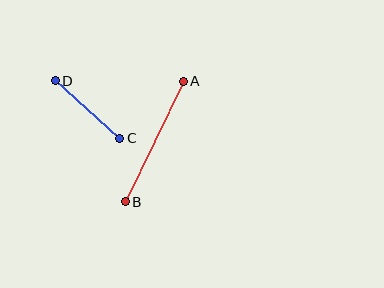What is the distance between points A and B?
The distance is approximately 133 pixels.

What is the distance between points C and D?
The distance is approximately 86 pixels.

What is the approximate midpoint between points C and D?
The midpoint is at approximately (88, 109) pixels.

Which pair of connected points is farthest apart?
Points A and B are farthest apart.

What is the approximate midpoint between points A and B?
The midpoint is at approximately (154, 142) pixels.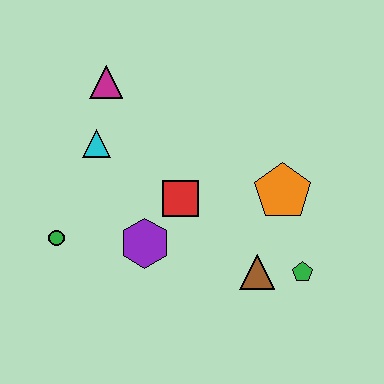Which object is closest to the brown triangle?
The green pentagon is closest to the brown triangle.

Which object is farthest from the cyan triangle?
The green pentagon is farthest from the cyan triangle.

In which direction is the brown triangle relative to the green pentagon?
The brown triangle is to the left of the green pentagon.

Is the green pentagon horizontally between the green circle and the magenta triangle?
No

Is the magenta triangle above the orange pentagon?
Yes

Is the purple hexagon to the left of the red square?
Yes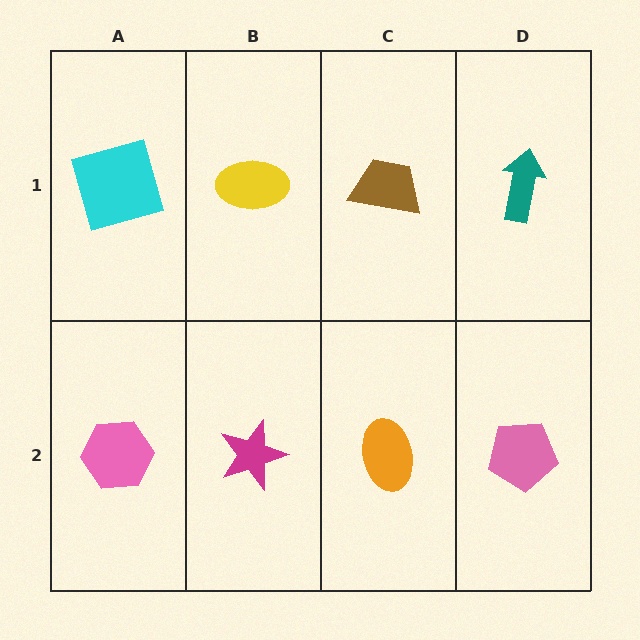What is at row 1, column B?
A yellow ellipse.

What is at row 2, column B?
A magenta star.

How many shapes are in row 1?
4 shapes.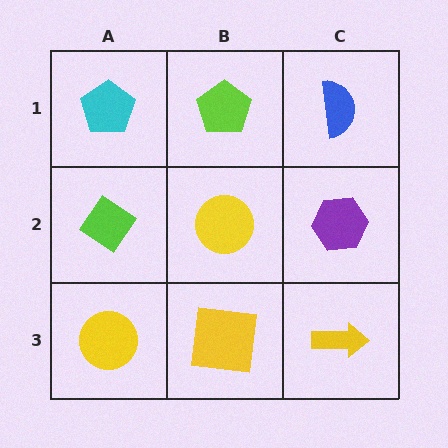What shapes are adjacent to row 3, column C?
A purple hexagon (row 2, column C), a yellow square (row 3, column B).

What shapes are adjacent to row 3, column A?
A lime diamond (row 2, column A), a yellow square (row 3, column B).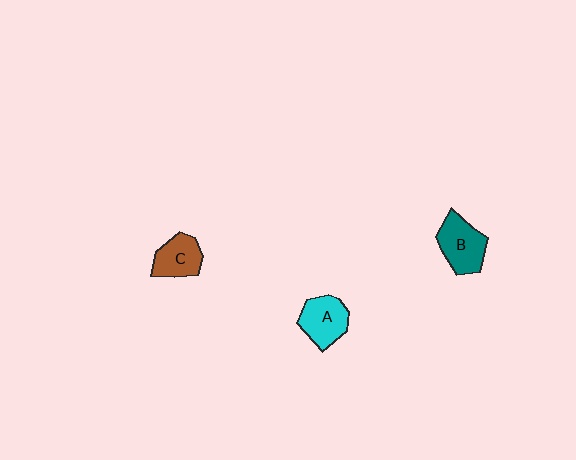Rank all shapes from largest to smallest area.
From largest to smallest: B (teal), A (cyan), C (brown).